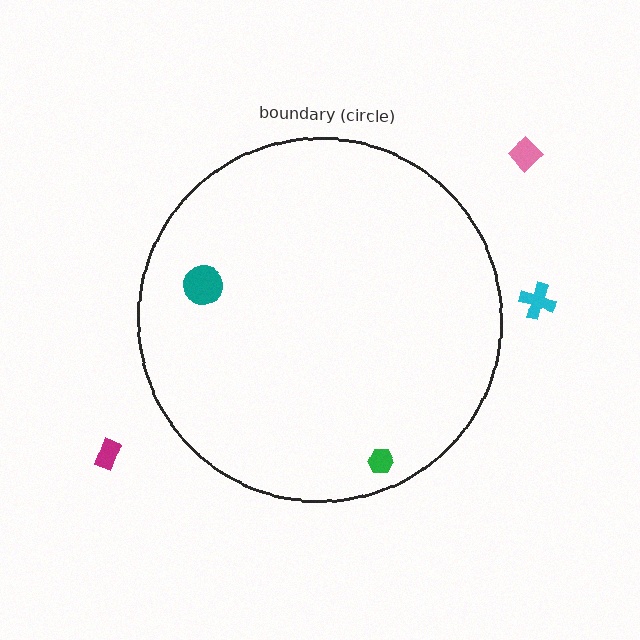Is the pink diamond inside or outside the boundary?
Outside.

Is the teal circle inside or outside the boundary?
Inside.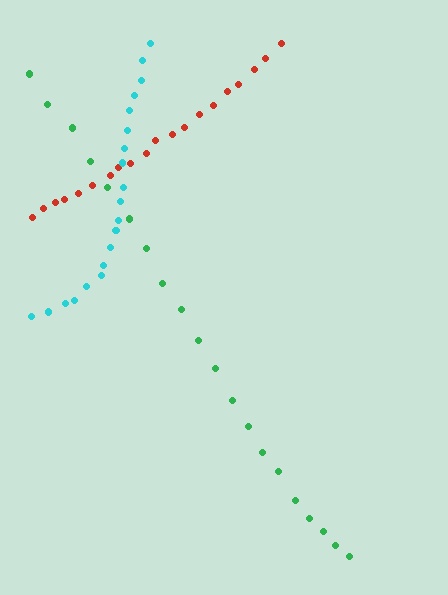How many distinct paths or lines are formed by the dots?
There are 3 distinct paths.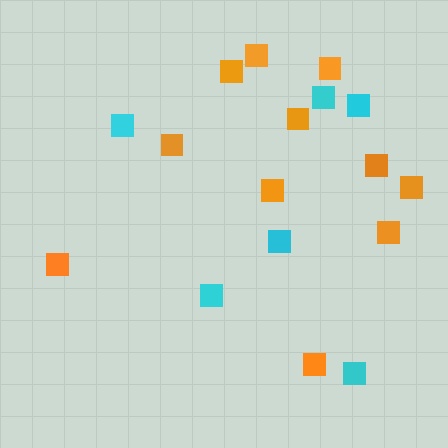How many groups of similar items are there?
There are 2 groups: one group of orange squares (11) and one group of cyan squares (6).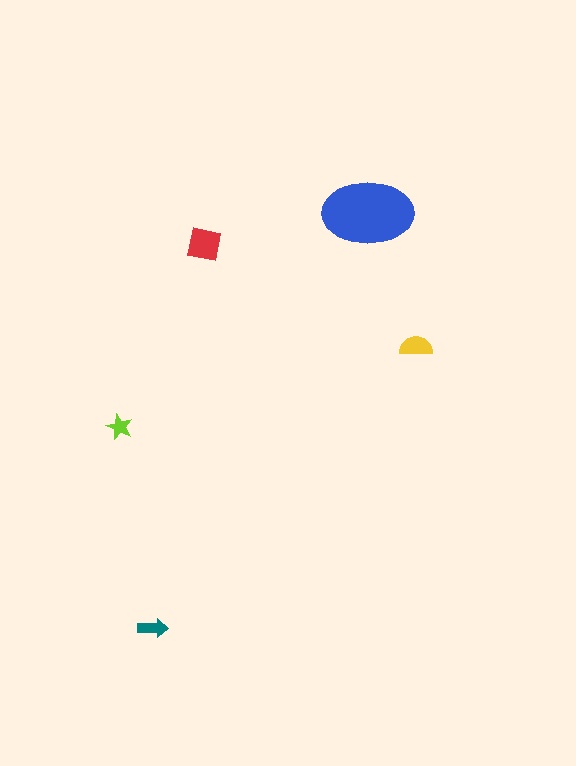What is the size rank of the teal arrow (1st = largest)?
4th.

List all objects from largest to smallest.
The blue ellipse, the red square, the yellow semicircle, the teal arrow, the lime star.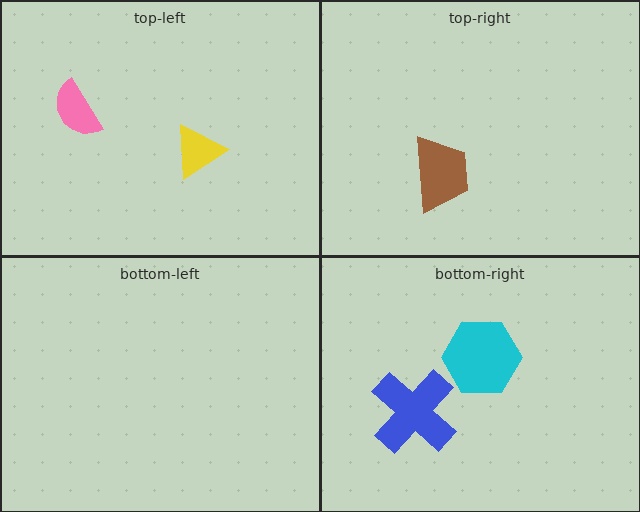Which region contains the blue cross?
The bottom-right region.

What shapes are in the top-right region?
The brown trapezoid.